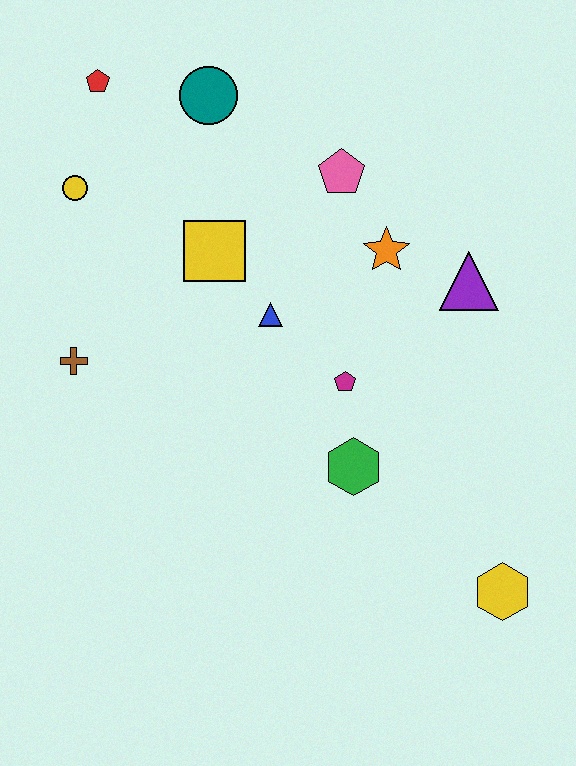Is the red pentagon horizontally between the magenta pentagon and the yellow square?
No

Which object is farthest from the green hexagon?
The red pentagon is farthest from the green hexagon.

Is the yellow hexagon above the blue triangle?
No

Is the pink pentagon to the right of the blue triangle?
Yes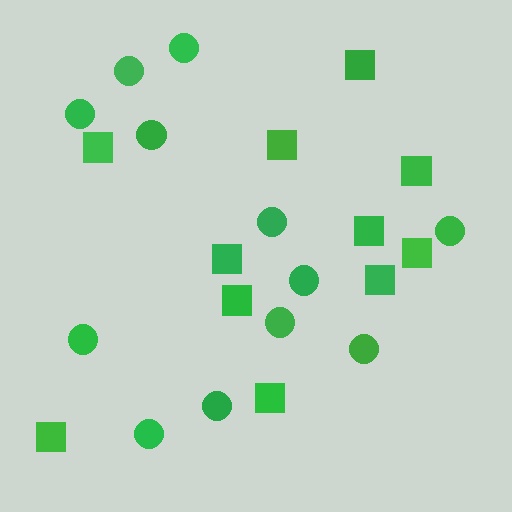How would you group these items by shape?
There are 2 groups: one group of circles (12) and one group of squares (11).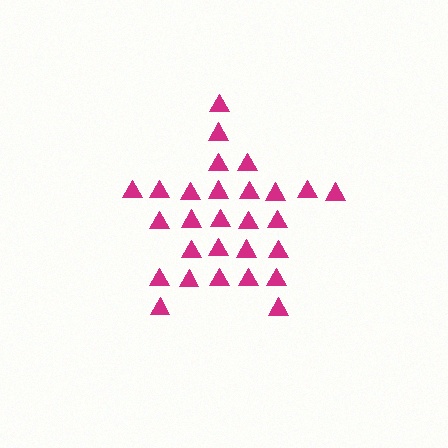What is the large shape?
The large shape is a star.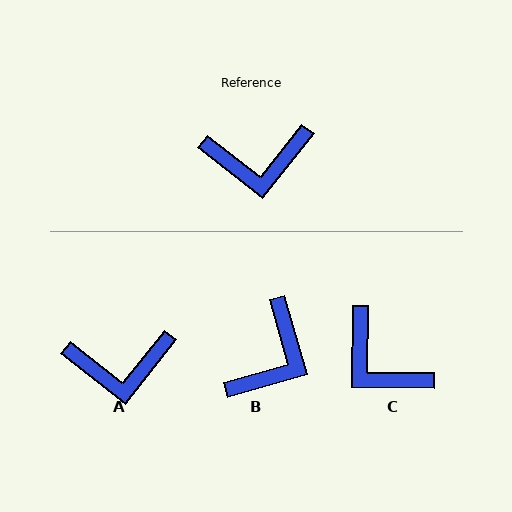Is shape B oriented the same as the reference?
No, it is off by about 54 degrees.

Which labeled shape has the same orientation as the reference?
A.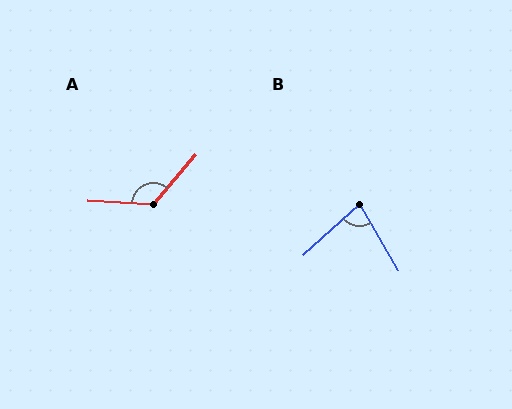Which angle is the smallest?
B, at approximately 78 degrees.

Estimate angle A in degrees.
Approximately 127 degrees.